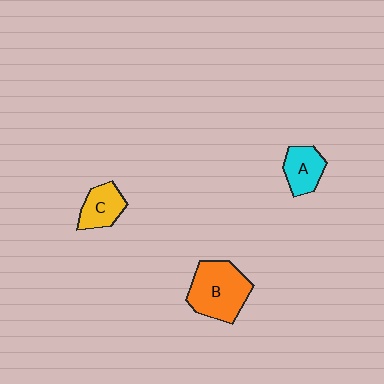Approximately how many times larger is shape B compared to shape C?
Approximately 1.9 times.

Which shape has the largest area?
Shape B (orange).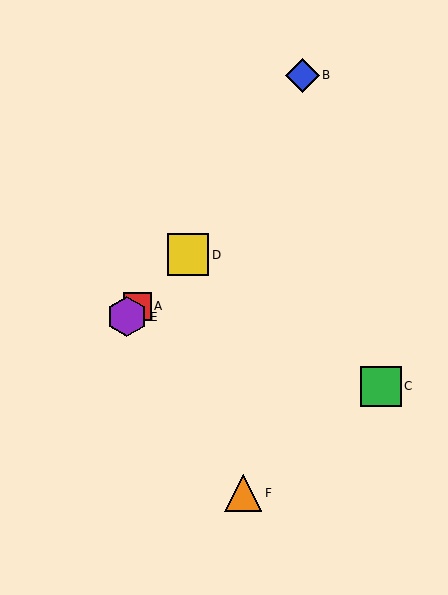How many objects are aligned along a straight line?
3 objects (A, D, E) are aligned along a straight line.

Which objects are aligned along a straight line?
Objects A, D, E are aligned along a straight line.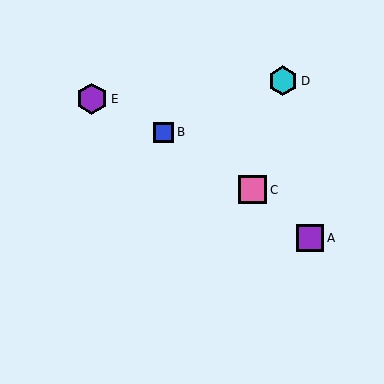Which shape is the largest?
The purple hexagon (labeled E) is the largest.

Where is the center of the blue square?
The center of the blue square is at (163, 132).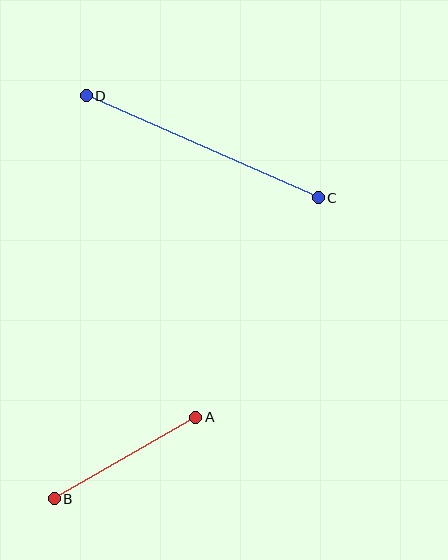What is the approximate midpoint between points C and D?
The midpoint is at approximately (202, 147) pixels.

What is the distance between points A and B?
The distance is approximately 163 pixels.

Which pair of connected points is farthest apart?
Points C and D are farthest apart.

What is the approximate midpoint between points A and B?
The midpoint is at approximately (125, 458) pixels.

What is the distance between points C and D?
The distance is approximately 253 pixels.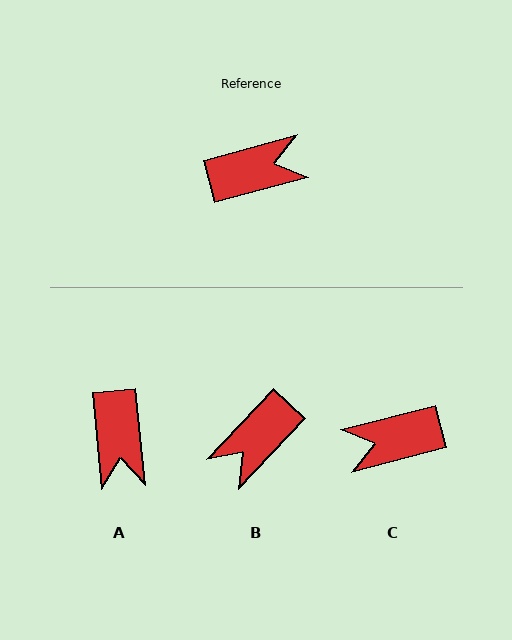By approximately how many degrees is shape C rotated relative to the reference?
Approximately 179 degrees counter-clockwise.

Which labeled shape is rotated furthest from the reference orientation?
C, about 179 degrees away.